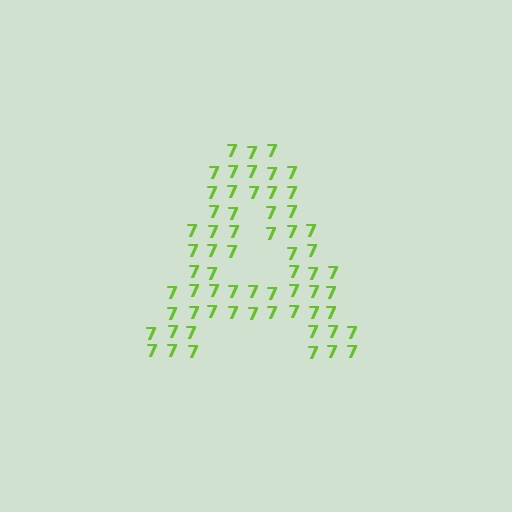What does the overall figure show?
The overall figure shows the letter A.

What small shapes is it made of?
It is made of small digit 7's.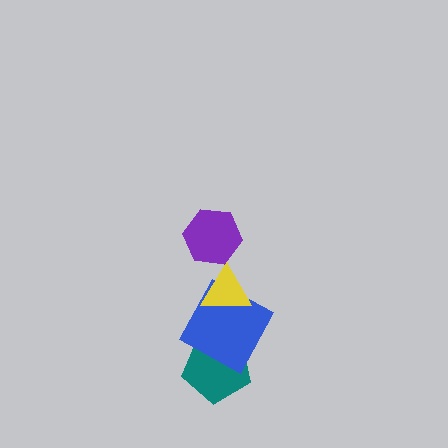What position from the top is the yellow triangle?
The yellow triangle is 2nd from the top.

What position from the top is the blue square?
The blue square is 3rd from the top.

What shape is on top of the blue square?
The yellow triangle is on top of the blue square.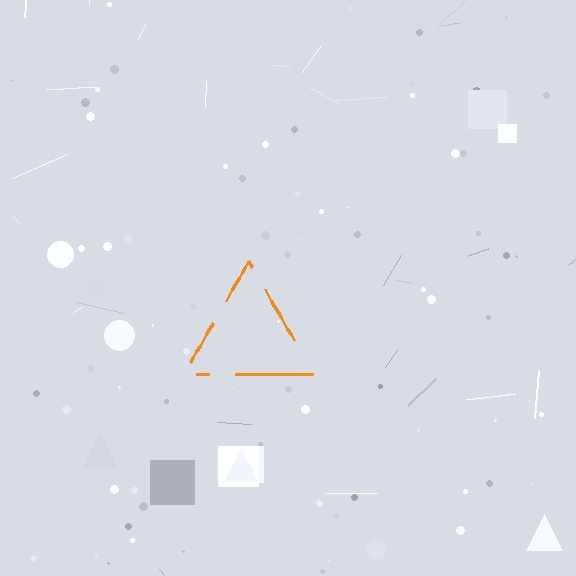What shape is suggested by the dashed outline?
The dashed outline suggests a triangle.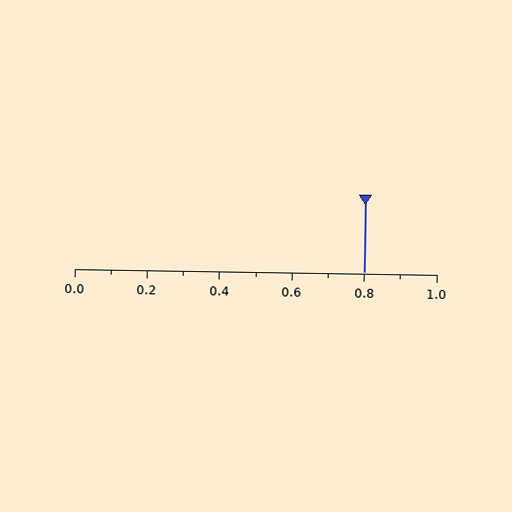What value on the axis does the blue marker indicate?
The marker indicates approximately 0.8.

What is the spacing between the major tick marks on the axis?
The major ticks are spaced 0.2 apart.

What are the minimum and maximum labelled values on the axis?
The axis runs from 0.0 to 1.0.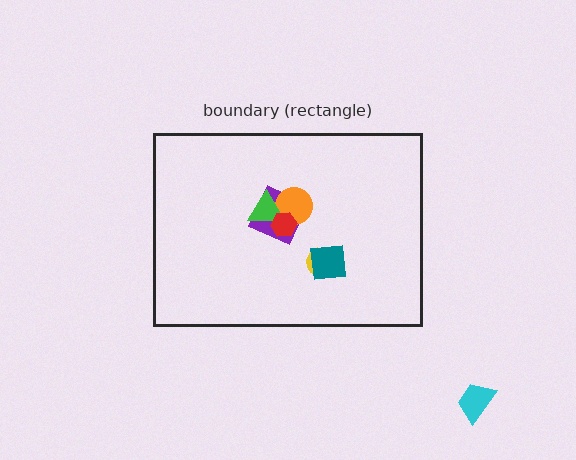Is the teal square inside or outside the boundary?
Inside.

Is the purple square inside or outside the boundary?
Inside.